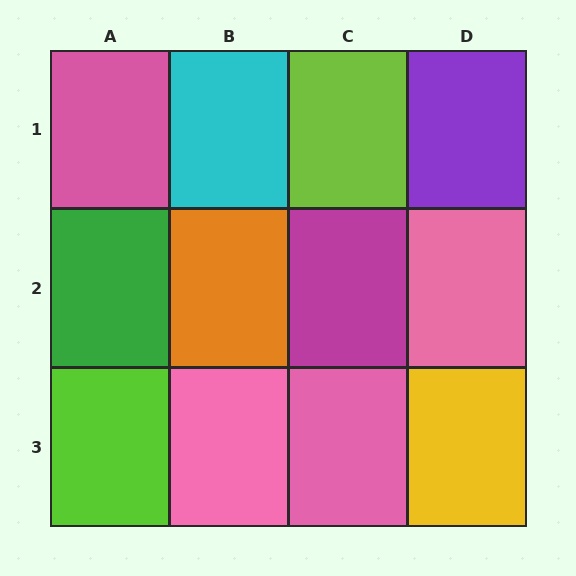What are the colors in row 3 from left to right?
Lime, pink, pink, yellow.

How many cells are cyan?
1 cell is cyan.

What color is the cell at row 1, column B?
Cyan.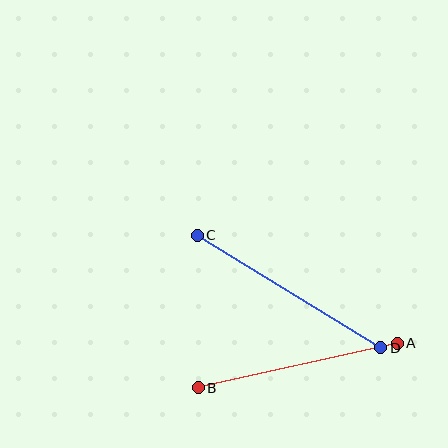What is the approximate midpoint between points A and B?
The midpoint is at approximately (298, 365) pixels.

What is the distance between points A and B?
The distance is approximately 204 pixels.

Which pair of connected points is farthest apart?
Points C and D are farthest apart.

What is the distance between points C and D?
The distance is approximately 216 pixels.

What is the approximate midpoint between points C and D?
The midpoint is at approximately (289, 291) pixels.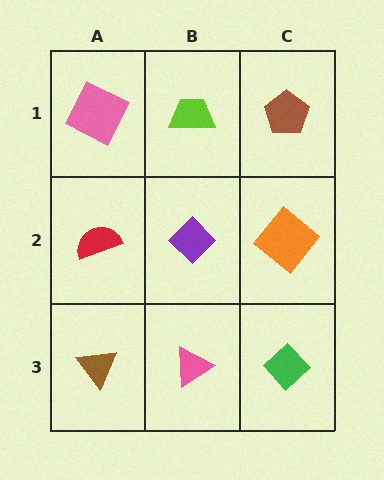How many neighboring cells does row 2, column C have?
3.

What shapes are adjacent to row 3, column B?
A purple diamond (row 2, column B), a brown triangle (row 3, column A), a green diamond (row 3, column C).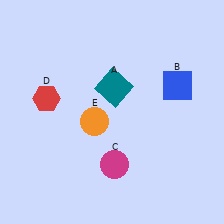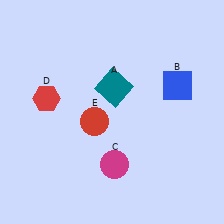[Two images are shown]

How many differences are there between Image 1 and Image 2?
There is 1 difference between the two images.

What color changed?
The circle (E) changed from orange in Image 1 to red in Image 2.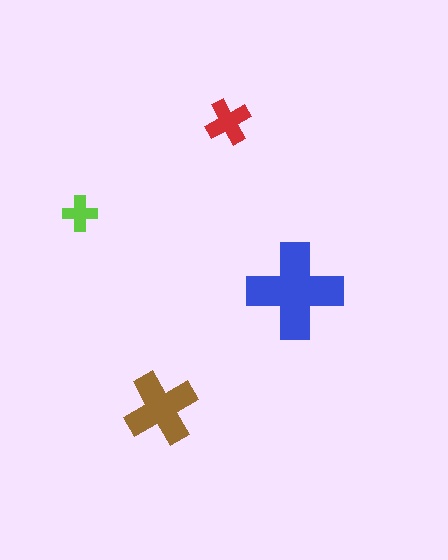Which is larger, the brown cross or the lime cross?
The brown one.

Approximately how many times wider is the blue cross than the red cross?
About 2 times wider.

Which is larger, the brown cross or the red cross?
The brown one.